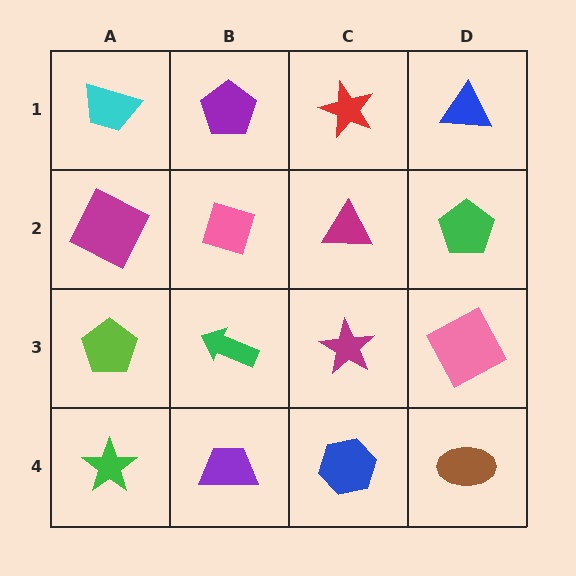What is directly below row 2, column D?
A pink square.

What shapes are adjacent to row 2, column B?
A purple pentagon (row 1, column B), a green arrow (row 3, column B), a magenta square (row 2, column A), a magenta triangle (row 2, column C).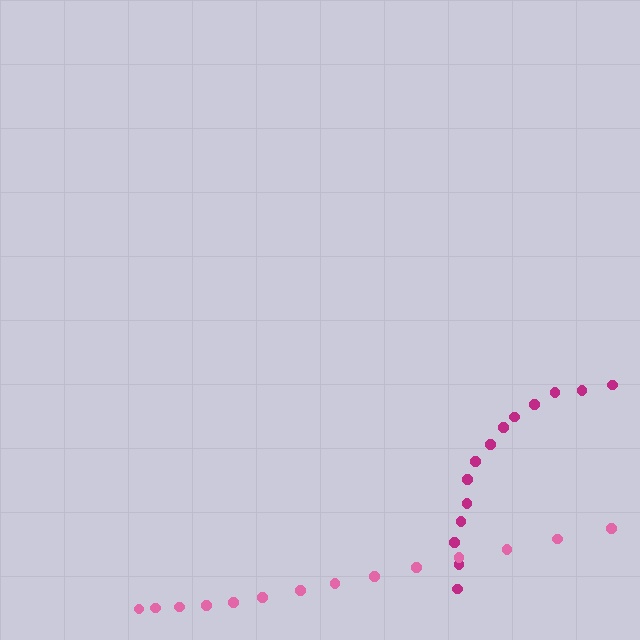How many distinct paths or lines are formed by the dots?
There are 2 distinct paths.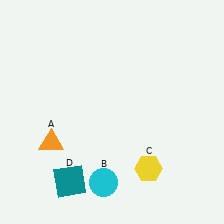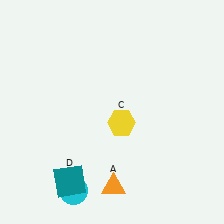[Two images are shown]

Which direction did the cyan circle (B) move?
The cyan circle (B) moved left.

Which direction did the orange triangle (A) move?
The orange triangle (A) moved right.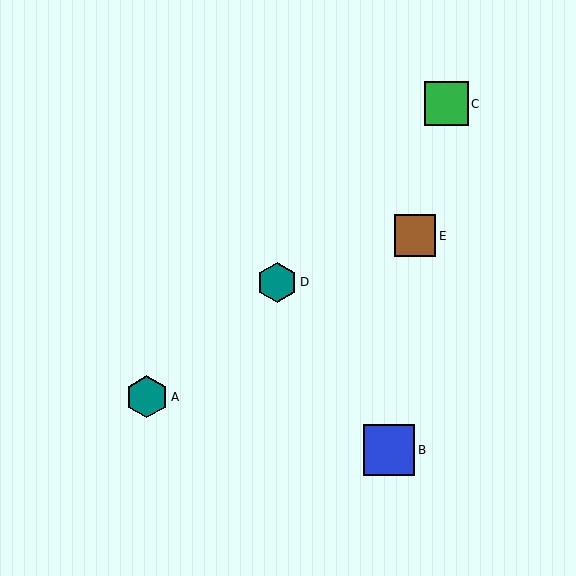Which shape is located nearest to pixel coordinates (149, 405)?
The teal hexagon (labeled A) at (147, 397) is nearest to that location.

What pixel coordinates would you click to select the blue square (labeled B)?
Click at (389, 450) to select the blue square B.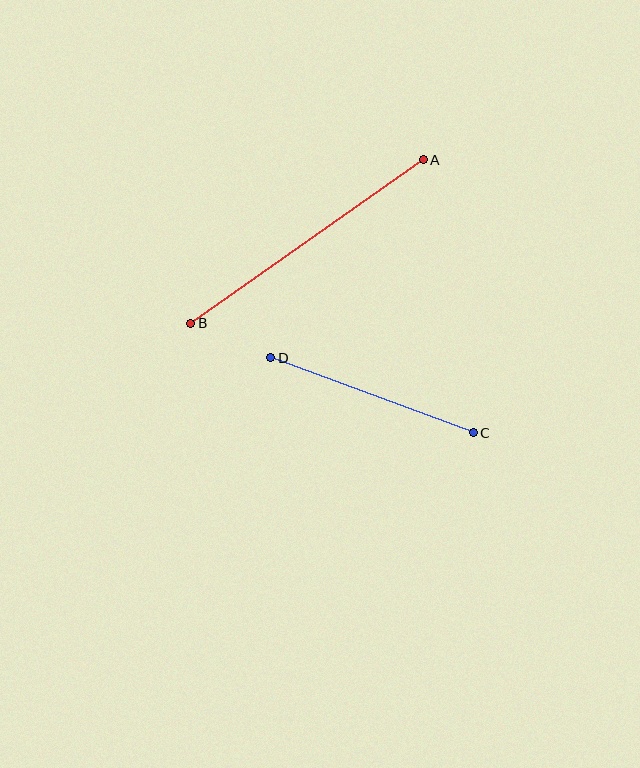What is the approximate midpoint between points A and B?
The midpoint is at approximately (307, 242) pixels.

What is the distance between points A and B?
The distance is approximately 284 pixels.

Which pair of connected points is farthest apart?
Points A and B are farthest apart.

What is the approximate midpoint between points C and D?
The midpoint is at approximately (372, 395) pixels.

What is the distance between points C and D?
The distance is approximately 216 pixels.